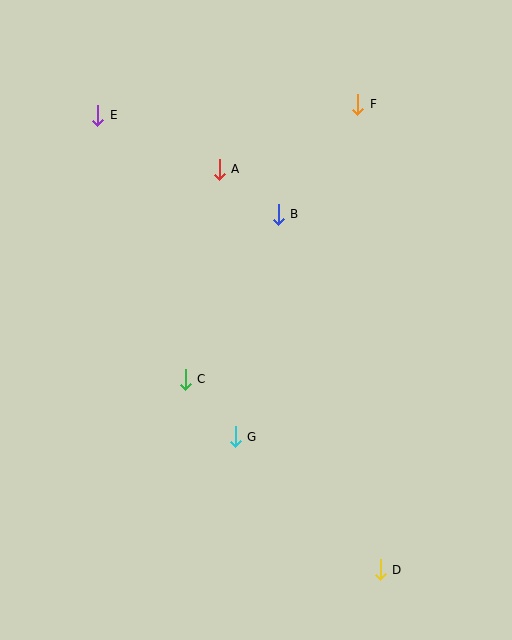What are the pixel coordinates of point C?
Point C is at (185, 379).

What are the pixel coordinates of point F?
Point F is at (358, 104).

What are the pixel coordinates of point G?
Point G is at (235, 437).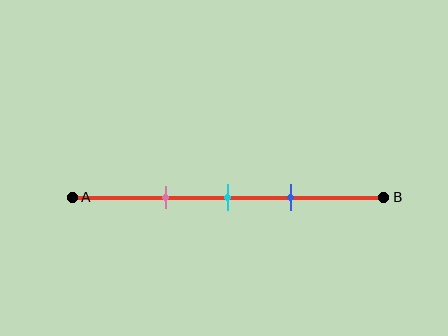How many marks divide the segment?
There are 3 marks dividing the segment.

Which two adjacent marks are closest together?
The cyan and blue marks are the closest adjacent pair.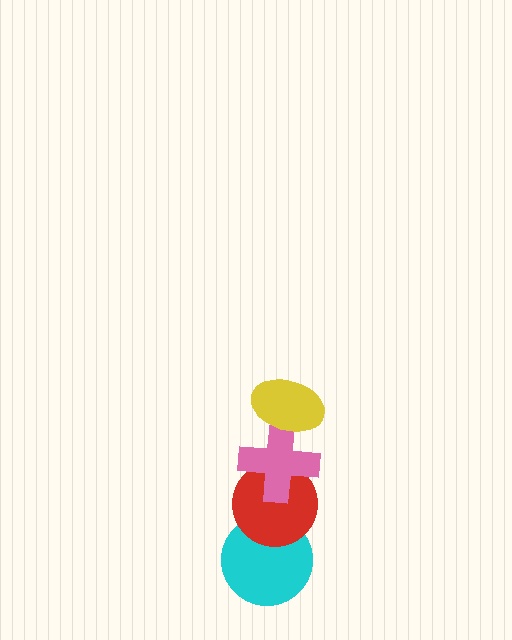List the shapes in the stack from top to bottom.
From top to bottom: the yellow ellipse, the pink cross, the red circle, the cyan circle.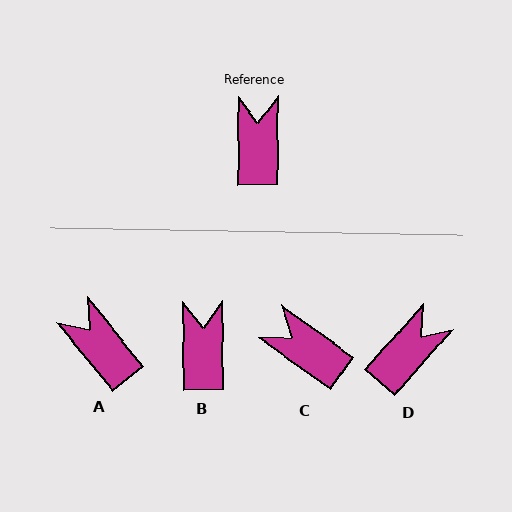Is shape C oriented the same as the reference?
No, it is off by about 54 degrees.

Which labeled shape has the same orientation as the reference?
B.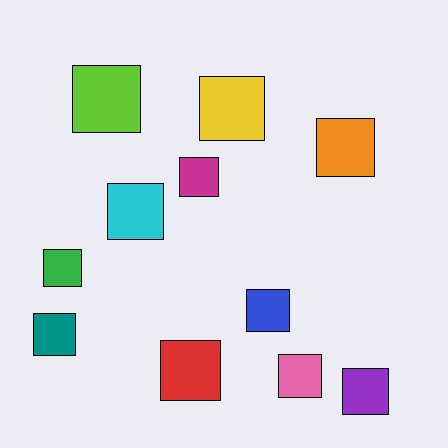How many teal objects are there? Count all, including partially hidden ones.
There is 1 teal object.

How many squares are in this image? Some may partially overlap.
There are 11 squares.